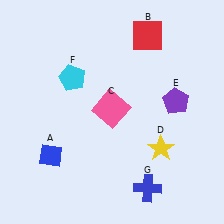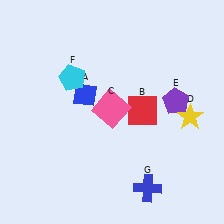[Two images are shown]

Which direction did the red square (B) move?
The red square (B) moved down.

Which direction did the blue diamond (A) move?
The blue diamond (A) moved up.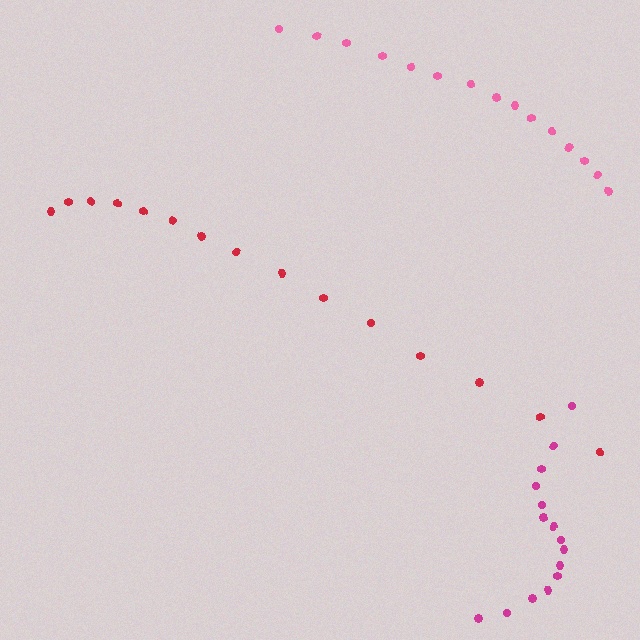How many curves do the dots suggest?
There are 3 distinct paths.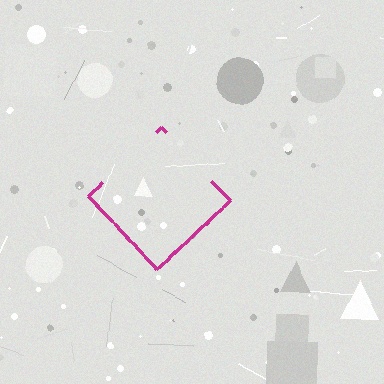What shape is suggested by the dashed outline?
The dashed outline suggests a diamond.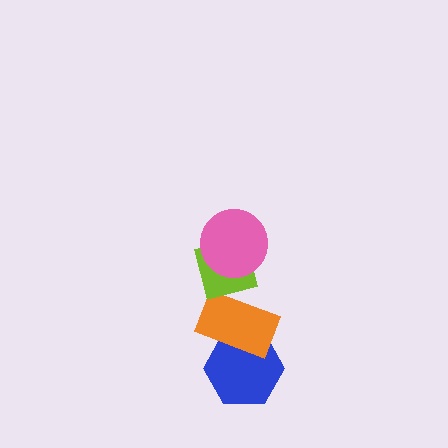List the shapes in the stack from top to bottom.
From top to bottom: the pink circle, the lime square, the orange rectangle, the blue hexagon.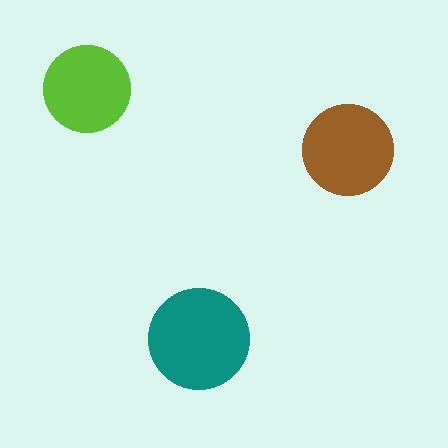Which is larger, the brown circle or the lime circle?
The brown one.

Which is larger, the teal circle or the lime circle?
The teal one.